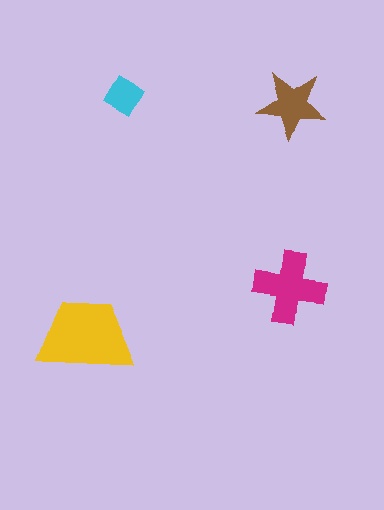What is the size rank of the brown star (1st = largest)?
3rd.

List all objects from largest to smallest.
The yellow trapezoid, the magenta cross, the brown star, the cyan diamond.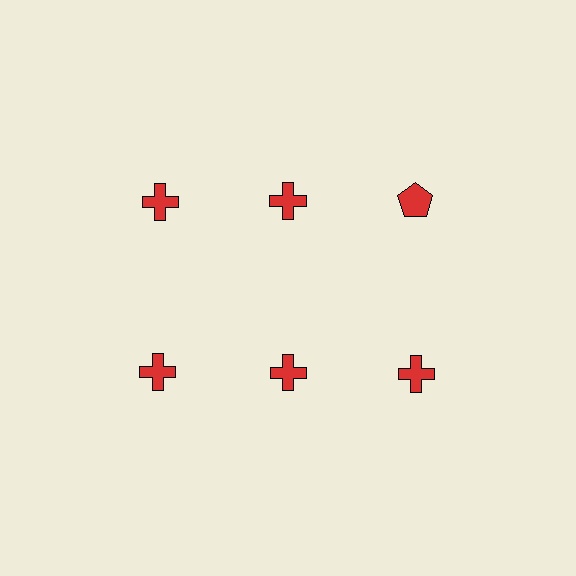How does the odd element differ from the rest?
It has a different shape: pentagon instead of cross.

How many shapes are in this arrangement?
There are 6 shapes arranged in a grid pattern.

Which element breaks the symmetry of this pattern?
The red pentagon in the top row, center column breaks the symmetry. All other shapes are red crosses.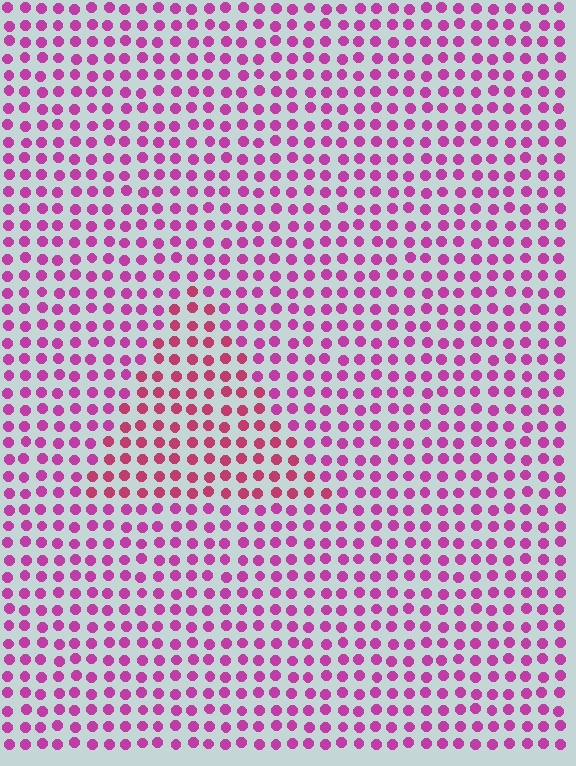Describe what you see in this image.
The image is filled with small magenta elements in a uniform arrangement. A triangle-shaped region is visible where the elements are tinted to a slightly different hue, forming a subtle color boundary.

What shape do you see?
I see a triangle.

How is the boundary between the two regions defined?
The boundary is defined purely by a slight shift in hue (about 25 degrees). Spacing, size, and orientation are identical on both sides.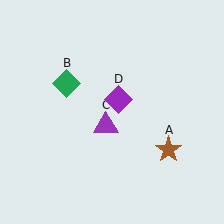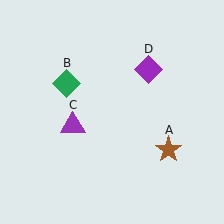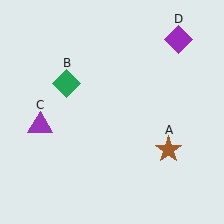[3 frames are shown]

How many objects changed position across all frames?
2 objects changed position: purple triangle (object C), purple diamond (object D).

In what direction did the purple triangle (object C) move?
The purple triangle (object C) moved left.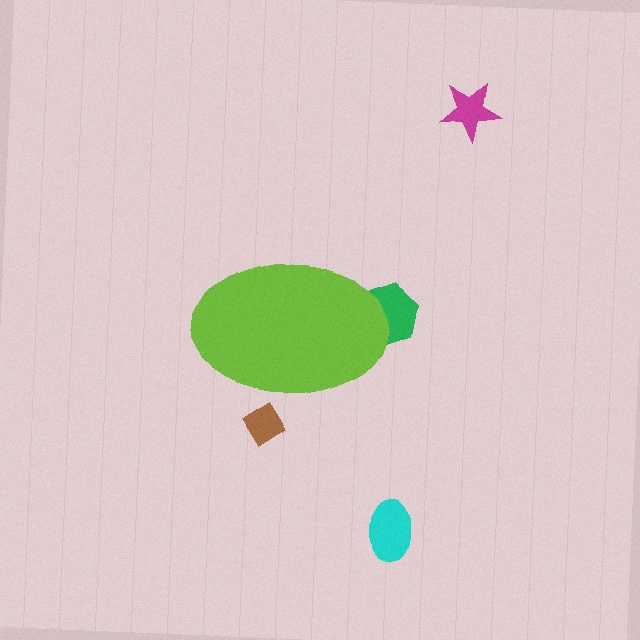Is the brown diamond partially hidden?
Yes, the brown diamond is partially hidden behind the lime ellipse.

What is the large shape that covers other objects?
A lime ellipse.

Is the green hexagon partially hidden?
Yes, the green hexagon is partially hidden behind the lime ellipse.